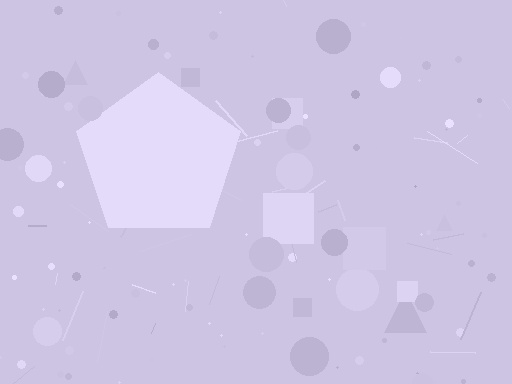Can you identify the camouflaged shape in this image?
The camouflaged shape is a pentagon.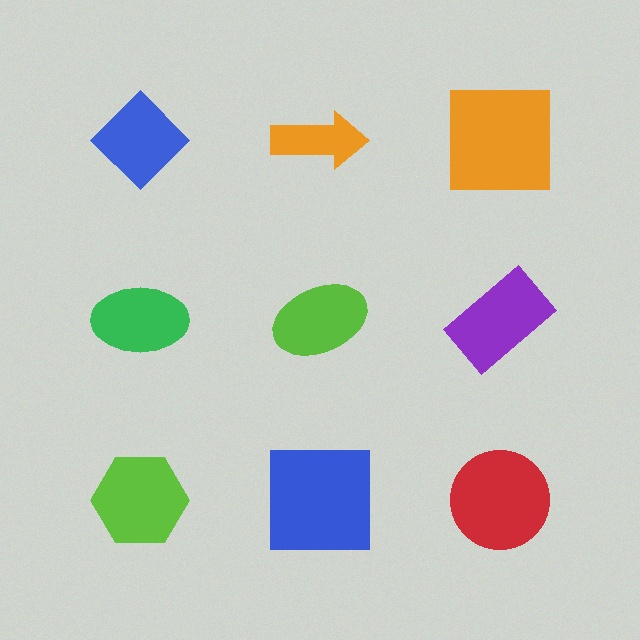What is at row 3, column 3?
A red circle.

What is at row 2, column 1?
A green ellipse.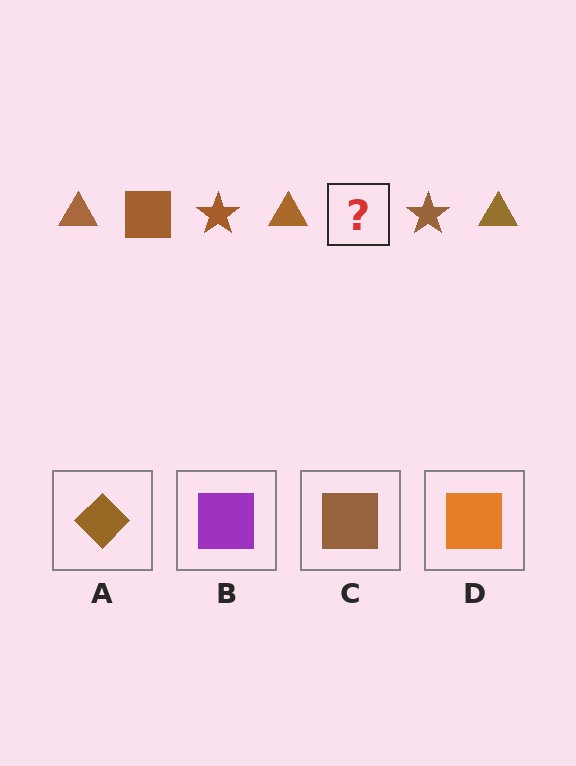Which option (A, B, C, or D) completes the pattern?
C.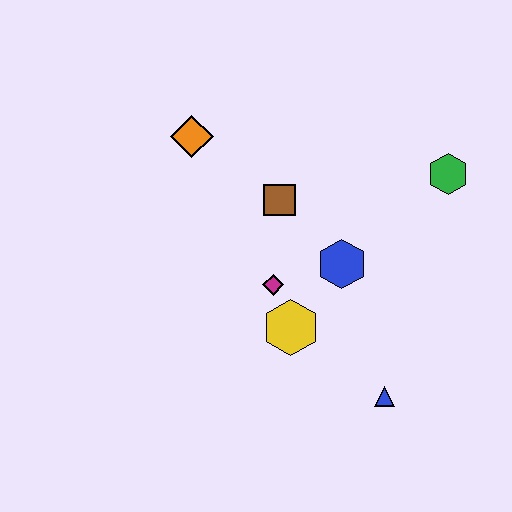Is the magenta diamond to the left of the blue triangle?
Yes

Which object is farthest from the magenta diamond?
The green hexagon is farthest from the magenta diamond.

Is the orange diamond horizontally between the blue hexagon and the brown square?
No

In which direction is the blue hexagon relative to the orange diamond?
The blue hexagon is to the right of the orange diamond.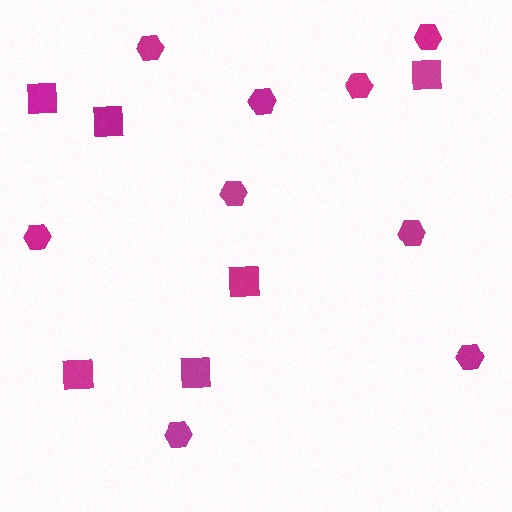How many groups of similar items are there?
There are 2 groups: one group of squares (6) and one group of hexagons (9).